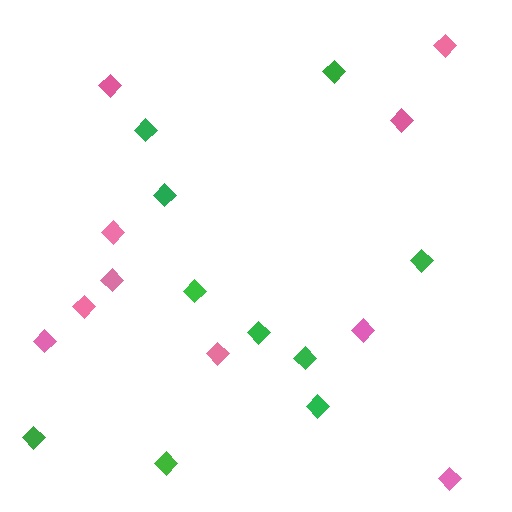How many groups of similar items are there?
There are 2 groups: one group of pink diamonds (10) and one group of green diamonds (10).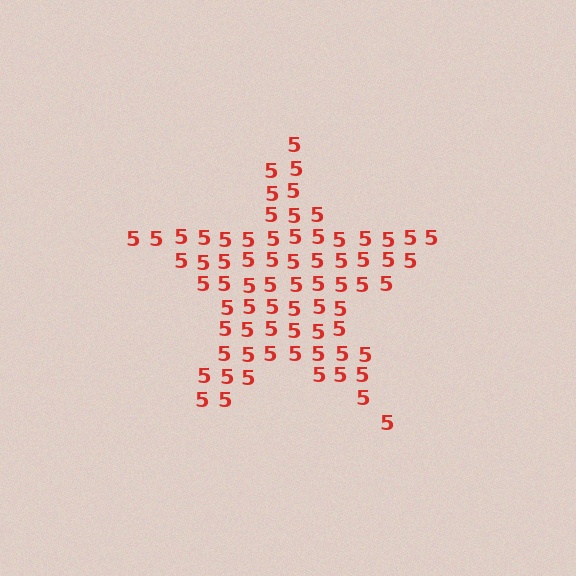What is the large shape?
The large shape is a star.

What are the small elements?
The small elements are digit 5's.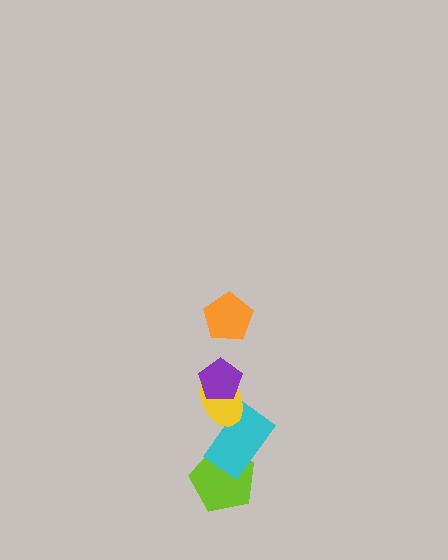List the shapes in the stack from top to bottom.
From top to bottom: the orange pentagon, the purple pentagon, the yellow ellipse, the cyan rectangle, the lime pentagon.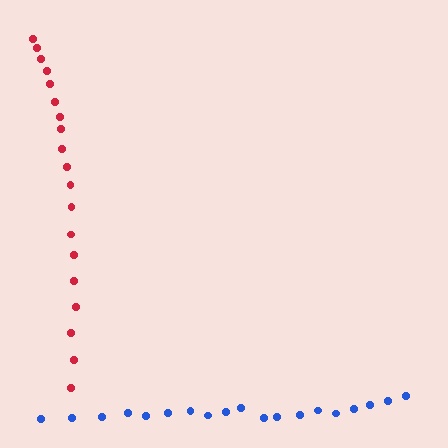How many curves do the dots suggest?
There are 2 distinct paths.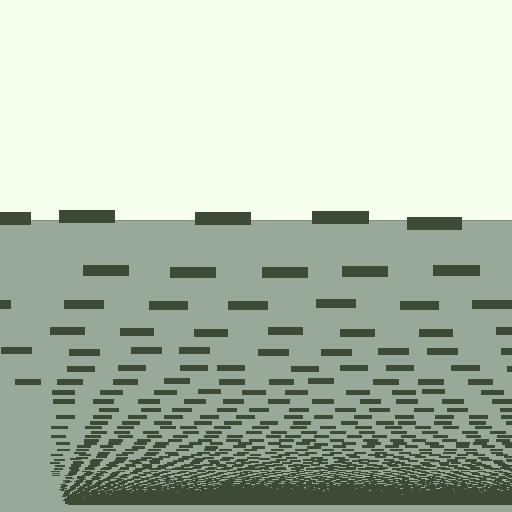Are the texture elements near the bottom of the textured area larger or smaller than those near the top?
Smaller. The gradient is inverted — elements near the bottom are smaller and denser.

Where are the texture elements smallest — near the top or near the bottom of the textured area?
Near the bottom.